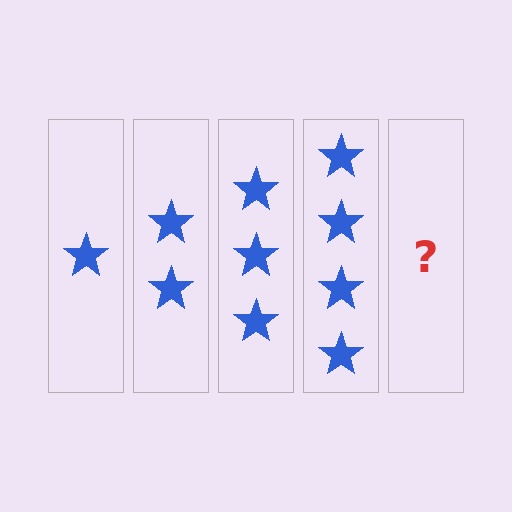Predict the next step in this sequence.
The next step is 5 stars.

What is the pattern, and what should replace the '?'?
The pattern is that each step adds one more star. The '?' should be 5 stars.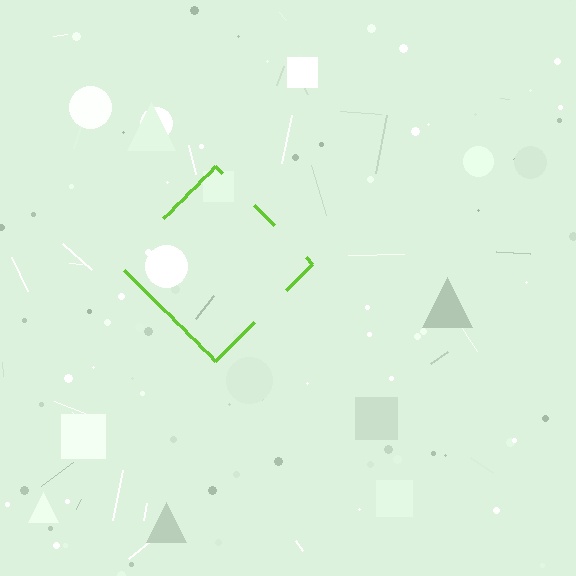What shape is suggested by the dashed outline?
The dashed outline suggests a diamond.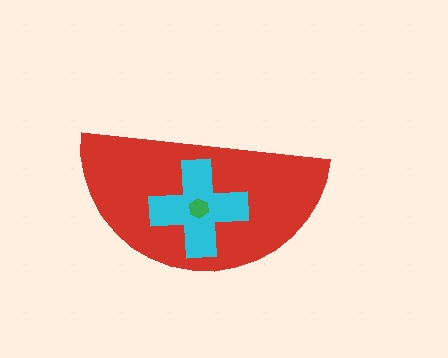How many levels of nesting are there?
3.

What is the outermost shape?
The red semicircle.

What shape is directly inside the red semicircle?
The cyan cross.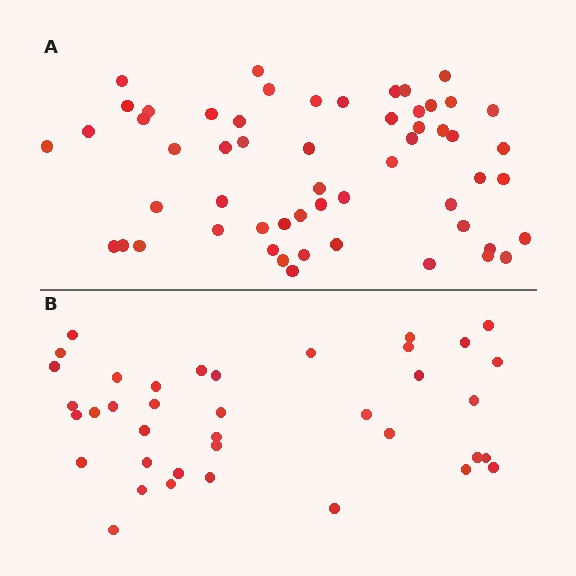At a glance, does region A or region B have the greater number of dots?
Region A (the top region) has more dots.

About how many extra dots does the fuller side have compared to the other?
Region A has approximately 20 more dots than region B.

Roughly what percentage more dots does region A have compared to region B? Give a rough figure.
About 45% more.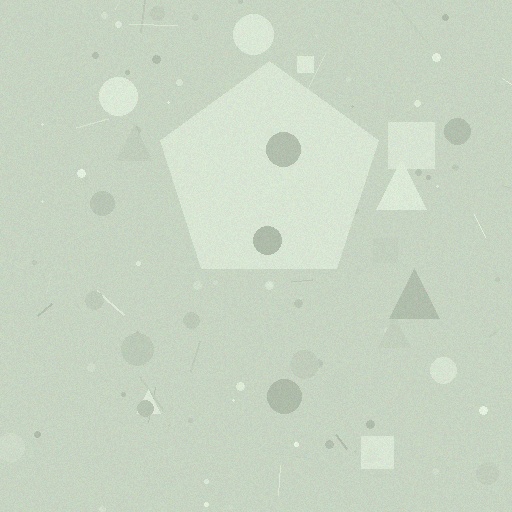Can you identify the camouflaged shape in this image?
The camouflaged shape is a pentagon.